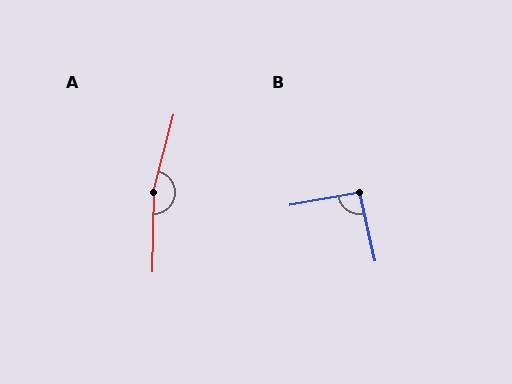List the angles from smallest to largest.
B (93°), A (166°).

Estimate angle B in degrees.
Approximately 93 degrees.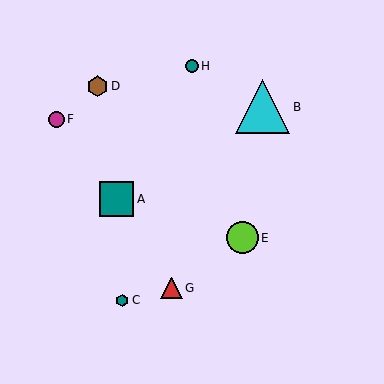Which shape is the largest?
The cyan triangle (labeled B) is the largest.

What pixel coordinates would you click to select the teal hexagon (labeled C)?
Click at (122, 300) to select the teal hexagon C.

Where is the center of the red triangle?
The center of the red triangle is at (171, 288).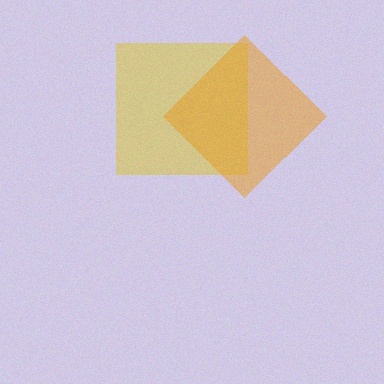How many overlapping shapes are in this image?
There are 2 overlapping shapes in the image.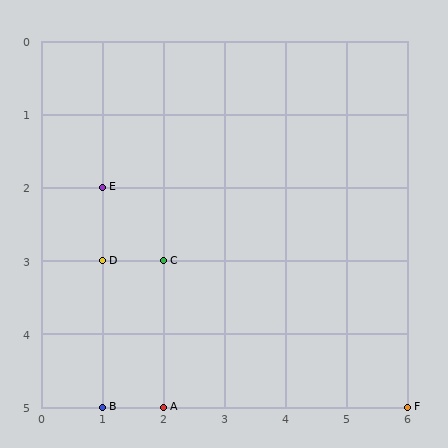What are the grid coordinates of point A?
Point A is at grid coordinates (2, 5).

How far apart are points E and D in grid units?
Points E and D are 1 row apart.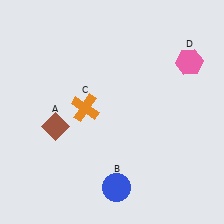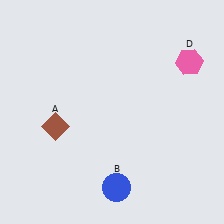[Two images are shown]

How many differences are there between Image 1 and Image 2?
There is 1 difference between the two images.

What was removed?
The orange cross (C) was removed in Image 2.